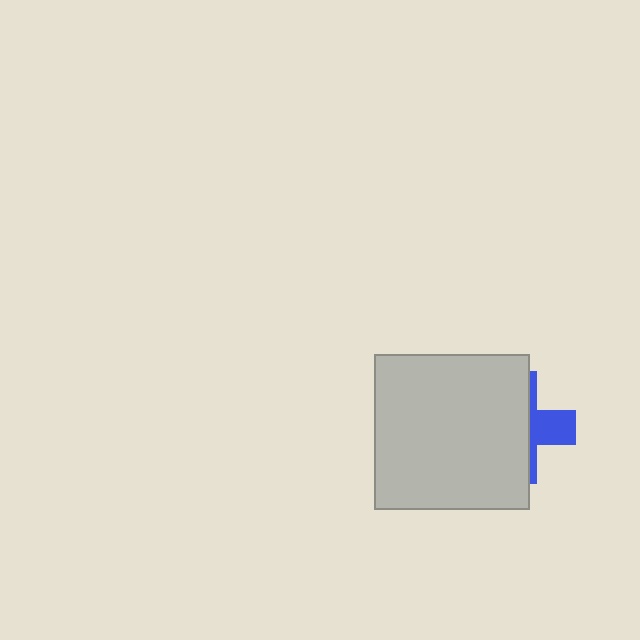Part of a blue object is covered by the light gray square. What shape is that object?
It is a cross.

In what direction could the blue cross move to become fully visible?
The blue cross could move right. That would shift it out from behind the light gray square entirely.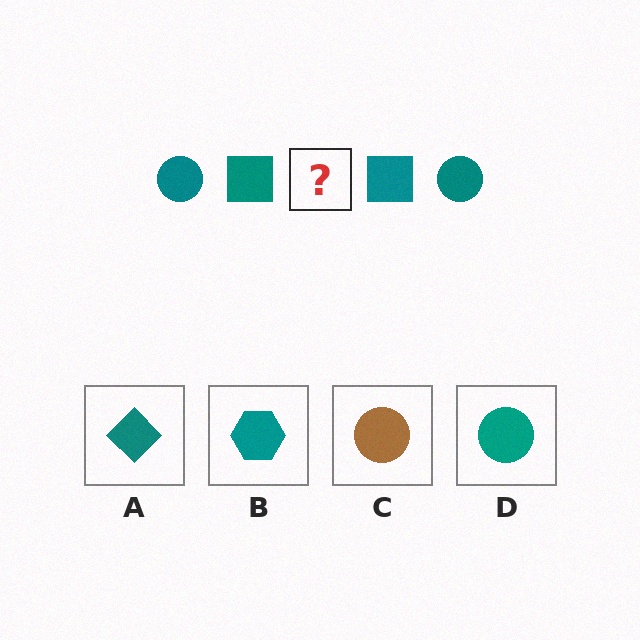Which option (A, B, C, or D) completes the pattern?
D.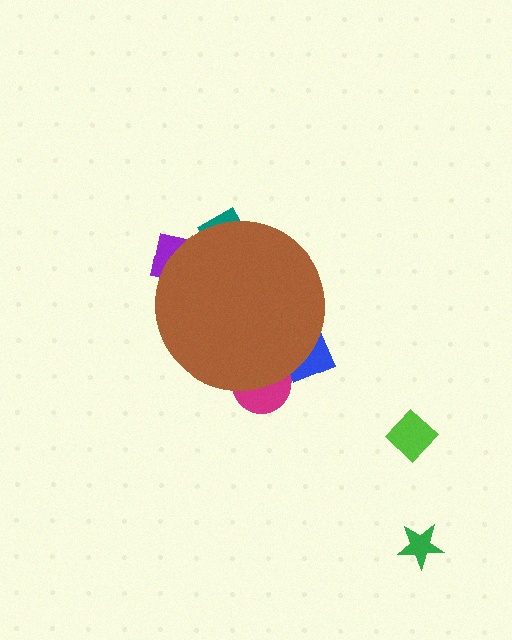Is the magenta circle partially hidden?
Yes, the magenta circle is partially hidden behind the brown circle.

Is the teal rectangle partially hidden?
Yes, the teal rectangle is partially hidden behind the brown circle.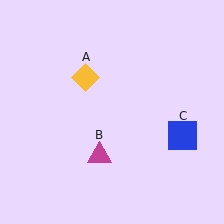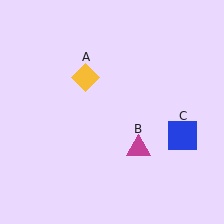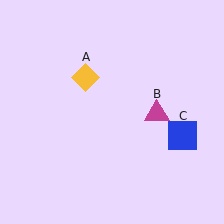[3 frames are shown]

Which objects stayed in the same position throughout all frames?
Yellow diamond (object A) and blue square (object C) remained stationary.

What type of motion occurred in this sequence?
The magenta triangle (object B) rotated counterclockwise around the center of the scene.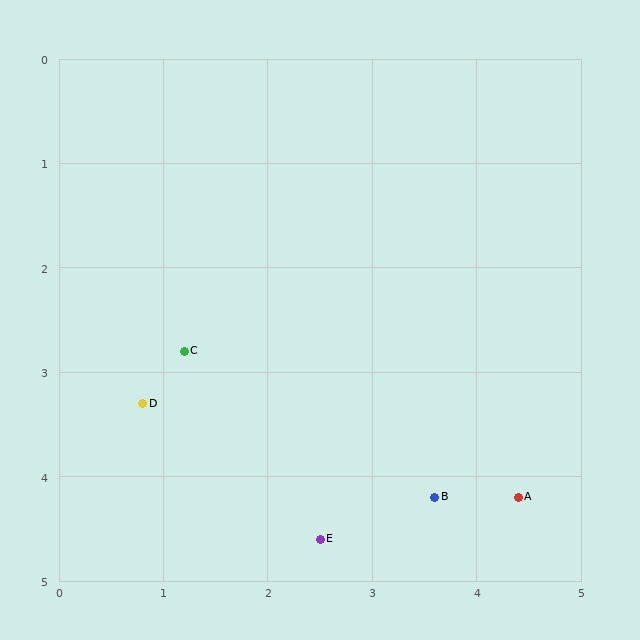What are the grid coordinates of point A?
Point A is at approximately (4.4, 4.2).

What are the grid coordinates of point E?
Point E is at approximately (2.5, 4.6).